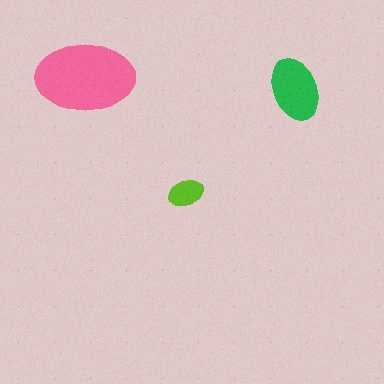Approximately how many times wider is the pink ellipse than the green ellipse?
About 1.5 times wider.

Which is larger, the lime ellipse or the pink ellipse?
The pink one.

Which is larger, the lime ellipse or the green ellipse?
The green one.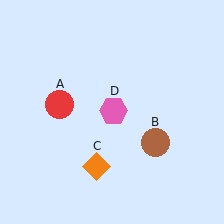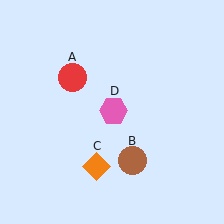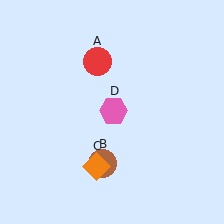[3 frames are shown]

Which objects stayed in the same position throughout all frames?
Orange diamond (object C) and pink hexagon (object D) remained stationary.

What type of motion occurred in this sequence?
The red circle (object A), brown circle (object B) rotated clockwise around the center of the scene.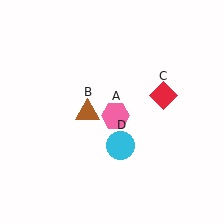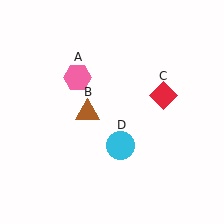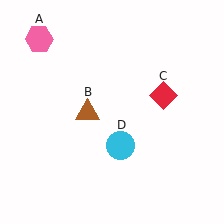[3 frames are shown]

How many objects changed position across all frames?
1 object changed position: pink hexagon (object A).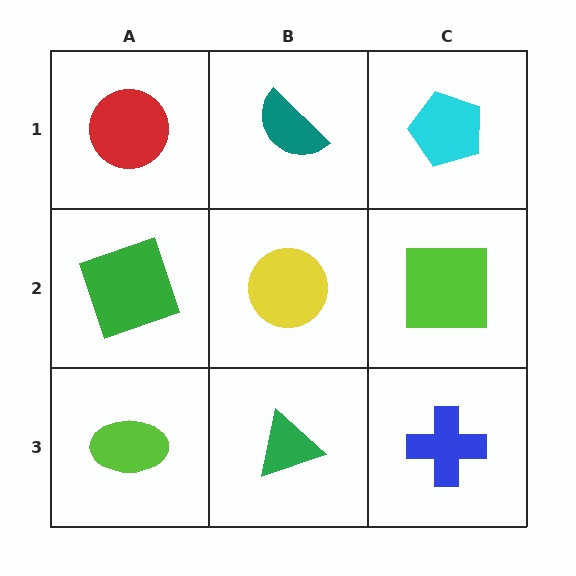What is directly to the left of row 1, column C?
A teal semicircle.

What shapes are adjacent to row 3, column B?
A yellow circle (row 2, column B), a lime ellipse (row 3, column A), a blue cross (row 3, column C).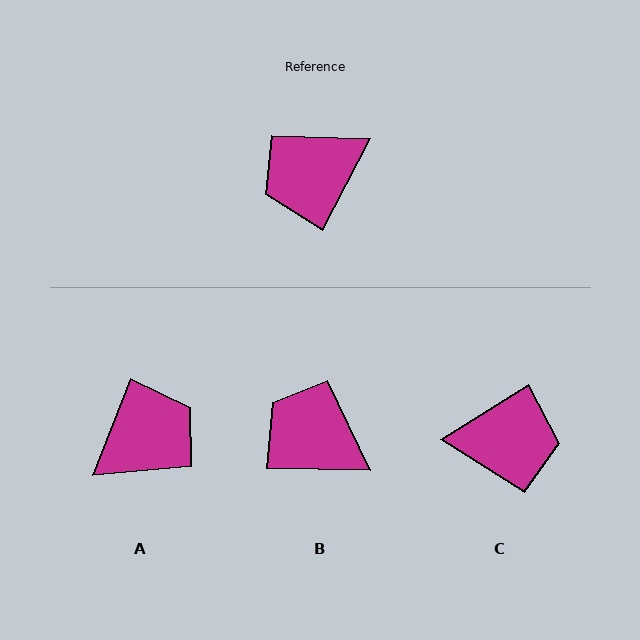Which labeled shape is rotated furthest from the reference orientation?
A, about 174 degrees away.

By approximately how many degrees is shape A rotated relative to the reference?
Approximately 174 degrees clockwise.